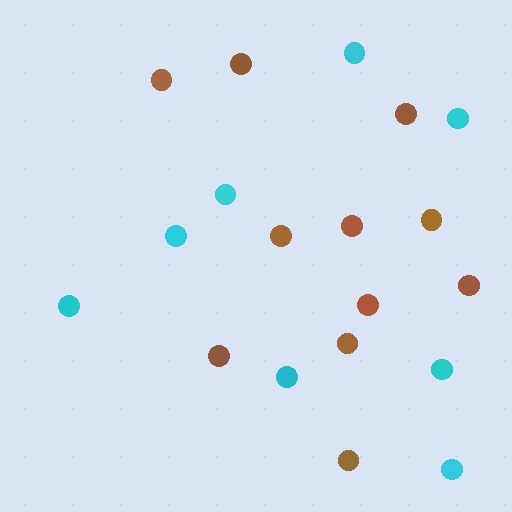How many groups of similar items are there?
There are 2 groups: one group of brown circles (11) and one group of cyan circles (8).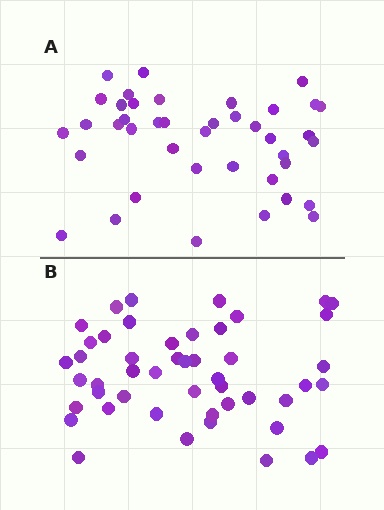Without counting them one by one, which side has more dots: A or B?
Region B (the bottom region) has more dots.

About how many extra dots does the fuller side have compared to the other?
Region B has roughly 8 or so more dots than region A.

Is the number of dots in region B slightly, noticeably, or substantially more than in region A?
Region B has only slightly more — the two regions are fairly close. The ratio is roughly 1.2 to 1.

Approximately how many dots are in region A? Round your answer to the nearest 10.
About 40 dots. (The exact count is 41, which rounds to 40.)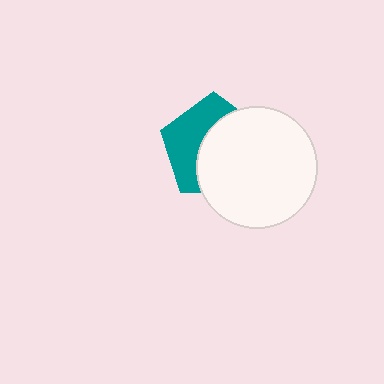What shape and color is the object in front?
The object in front is a white circle.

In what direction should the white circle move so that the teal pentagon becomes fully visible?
The white circle should move right. That is the shortest direction to clear the overlap and leave the teal pentagon fully visible.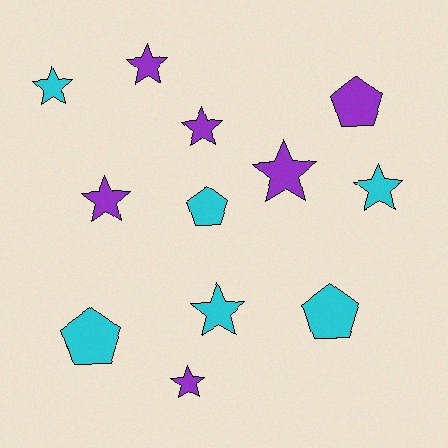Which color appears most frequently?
Purple, with 6 objects.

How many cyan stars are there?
There are 3 cyan stars.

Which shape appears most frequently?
Star, with 8 objects.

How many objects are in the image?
There are 12 objects.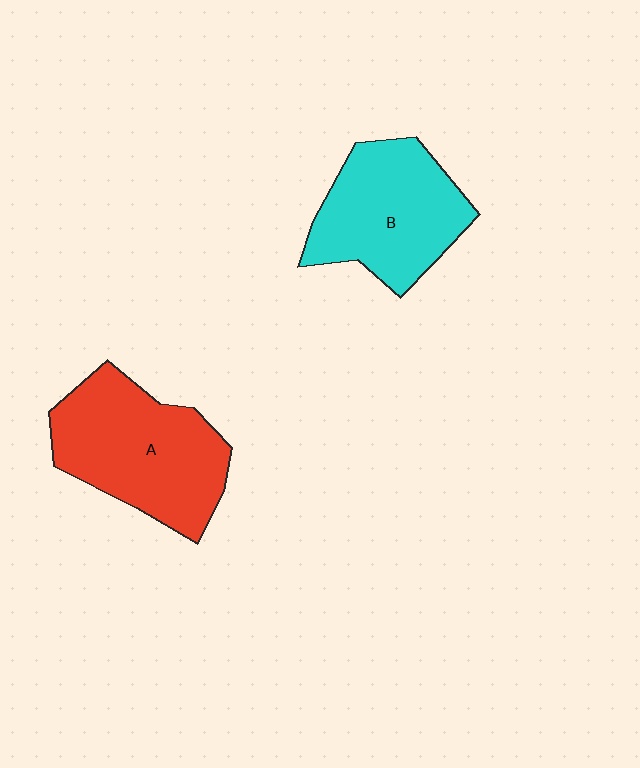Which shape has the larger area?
Shape A (red).